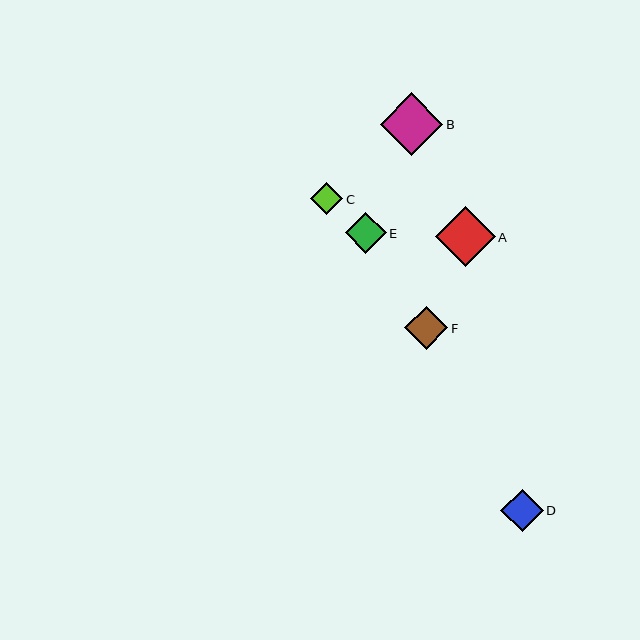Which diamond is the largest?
Diamond B is the largest with a size of approximately 63 pixels.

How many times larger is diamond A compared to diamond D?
Diamond A is approximately 1.4 times the size of diamond D.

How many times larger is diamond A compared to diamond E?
Diamond A is approximately 1.5 times the size of diamond E.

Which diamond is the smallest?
Diamond C is the smallest with a size of approximately 32 pixels.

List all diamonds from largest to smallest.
From largest to smallest: B, A, F, D, E, C.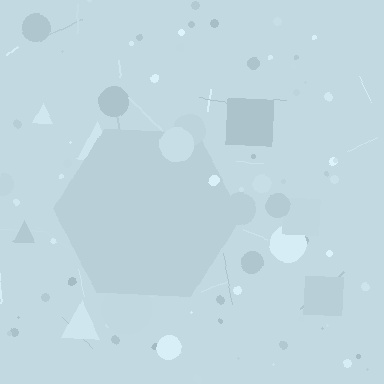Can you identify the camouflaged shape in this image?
The camouflaged shape is a hexagon.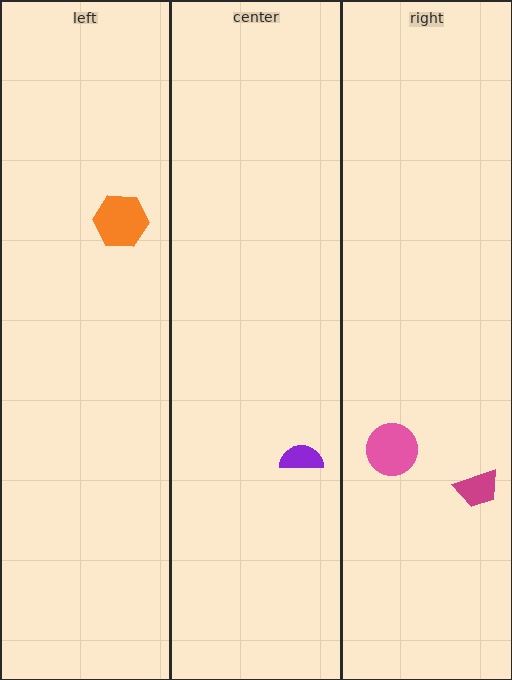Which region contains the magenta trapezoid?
The right region.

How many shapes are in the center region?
1.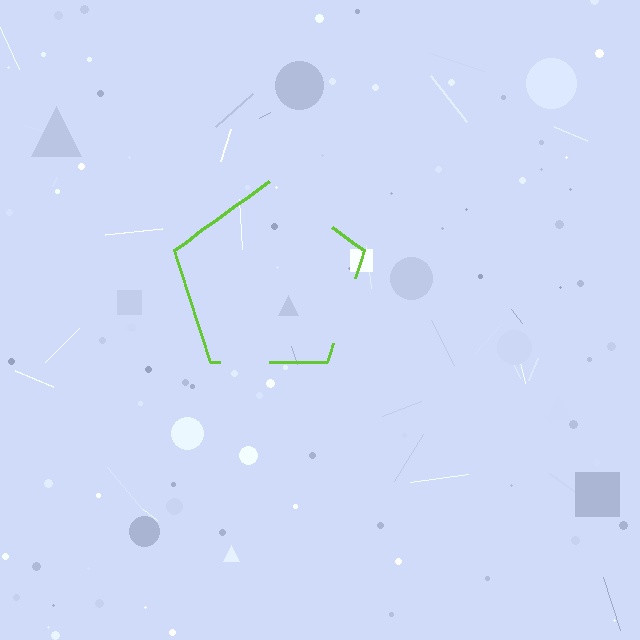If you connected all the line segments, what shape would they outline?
They would outline a pentagon.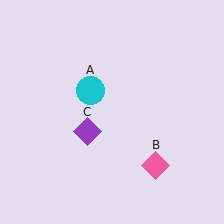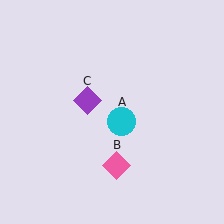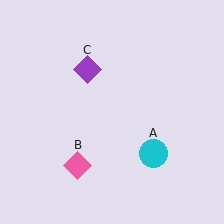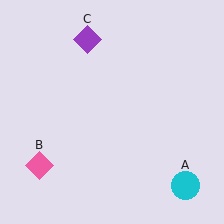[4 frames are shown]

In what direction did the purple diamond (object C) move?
The purple diamond (object C) moved up.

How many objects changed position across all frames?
3 objects changed position: cyan circle (object A), pink diamond (object B), purple diamond (object C).